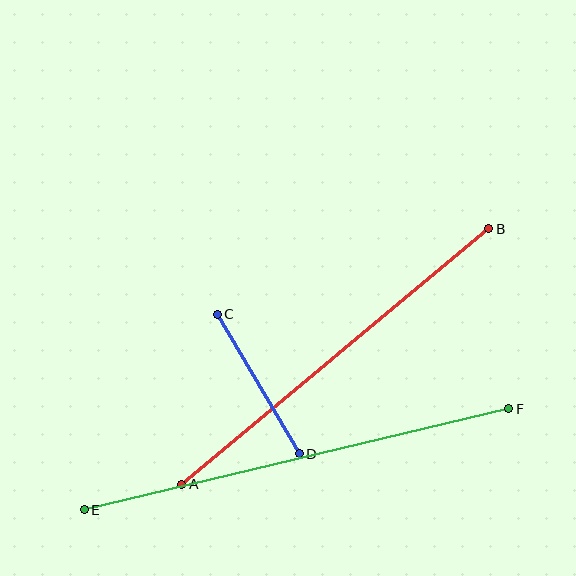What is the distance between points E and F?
The distance is approximately 436 pixels.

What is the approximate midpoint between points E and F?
The midpoint is at approximately (297, 459) pixels.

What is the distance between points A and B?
The distance is approximately 400 pixels.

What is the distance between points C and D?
The distance is approximately 162 pixels.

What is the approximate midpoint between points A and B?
The midpoint is at approximately (335, 357) pixels.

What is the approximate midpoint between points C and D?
The midpoint is at approximately (258, 384) pixels.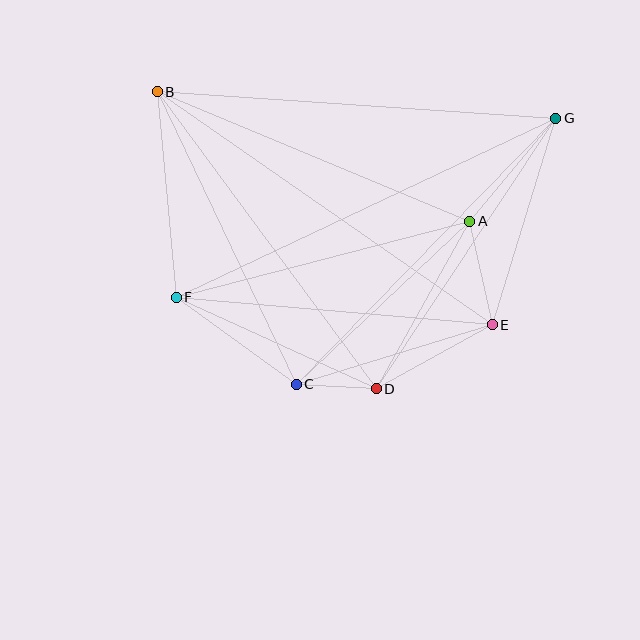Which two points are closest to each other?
Points C and D are closest to each other.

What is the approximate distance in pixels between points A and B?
The distance between A and B is approximately 338 pixels.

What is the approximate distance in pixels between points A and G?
The distance between A and G is approximately 134 pixels.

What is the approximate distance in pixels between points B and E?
The distance between B and E is approximately 408 pixels.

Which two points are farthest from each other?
Points F and G are farthest from each other.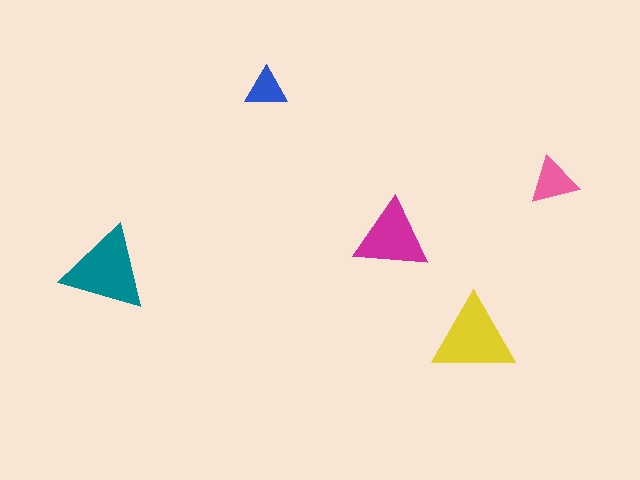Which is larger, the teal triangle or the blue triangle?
The teal one.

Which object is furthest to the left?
The teal triangle is leftmost.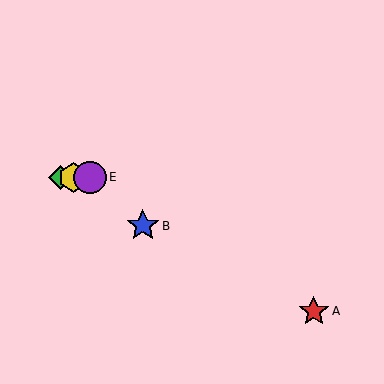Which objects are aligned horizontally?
Objects C, D, E are aligned horizontally.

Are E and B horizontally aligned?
No, E is at y≈177 and B is at y≈226.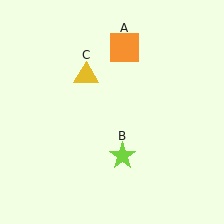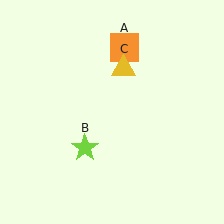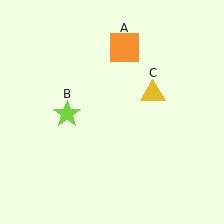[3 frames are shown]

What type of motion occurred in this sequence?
The lime star (object B), yellow triangle (object C) rotated clockwise around the center of the scene.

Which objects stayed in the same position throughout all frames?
Orange square (object A) remained stationary.